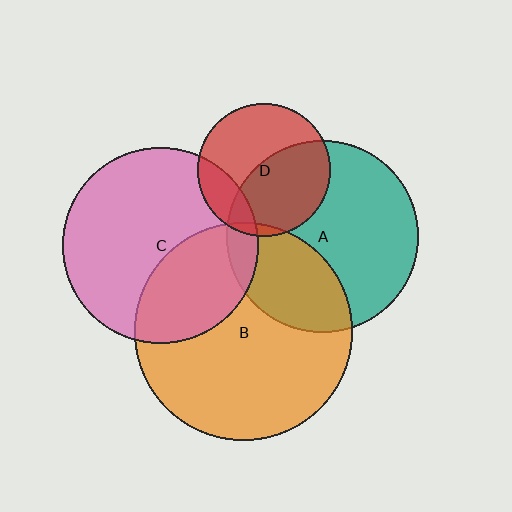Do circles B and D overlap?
Yes.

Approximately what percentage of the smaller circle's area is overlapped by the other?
Approximately 5%.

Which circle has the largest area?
Circle B (orange).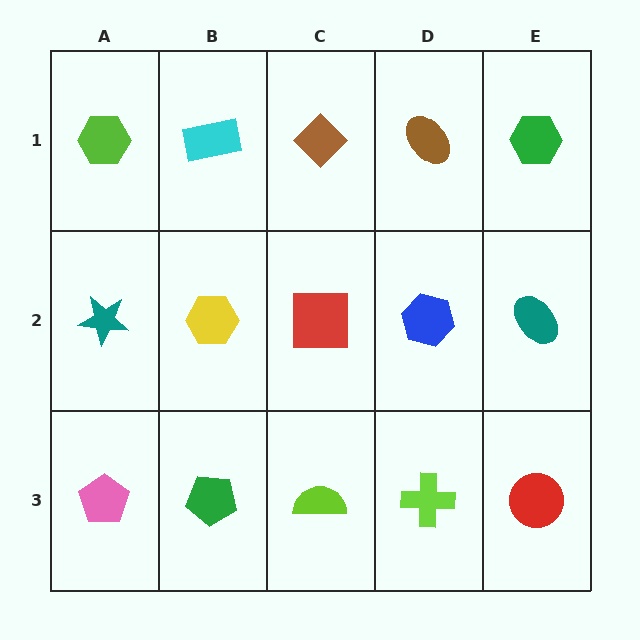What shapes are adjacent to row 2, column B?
A cyan rectangle (row 1, column B), a green pentagon (row 3, column B), a teal star (row 2, column A), a red square (row 2, column C).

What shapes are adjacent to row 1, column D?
A blue hexagon (row 2, column D), a brown diamond (row 1, column C), a green hexagon (row 1, column E).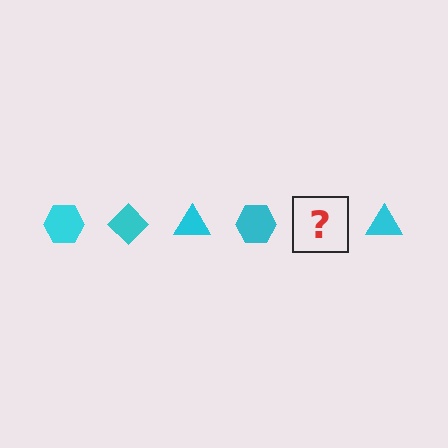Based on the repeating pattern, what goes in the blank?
The blank should be a cyan diamond.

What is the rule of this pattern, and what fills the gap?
The rule is that the pattern cycles through hexagon, diamond, triangle shapes in cyan. The gap should be filled with a cyan diamond.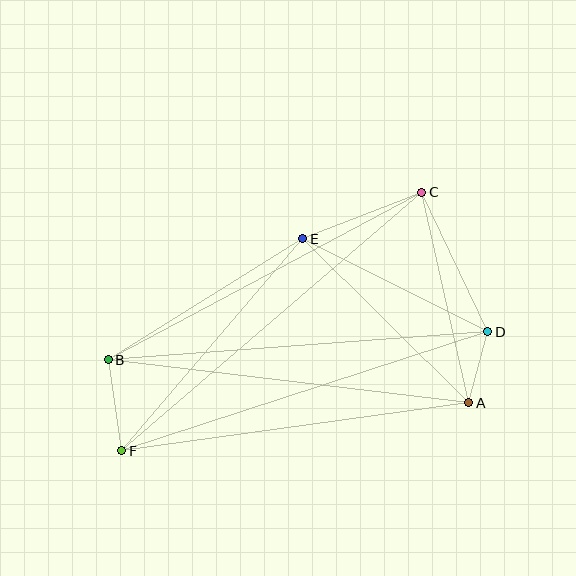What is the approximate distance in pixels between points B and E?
The distance between B and E is approximately 229 pixels.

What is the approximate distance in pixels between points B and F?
The distance between B and F is approximately 92 pixels.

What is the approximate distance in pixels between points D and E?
The distance between D and E is approximately 207 pixels.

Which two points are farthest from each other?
Points C and F are farthest from each other.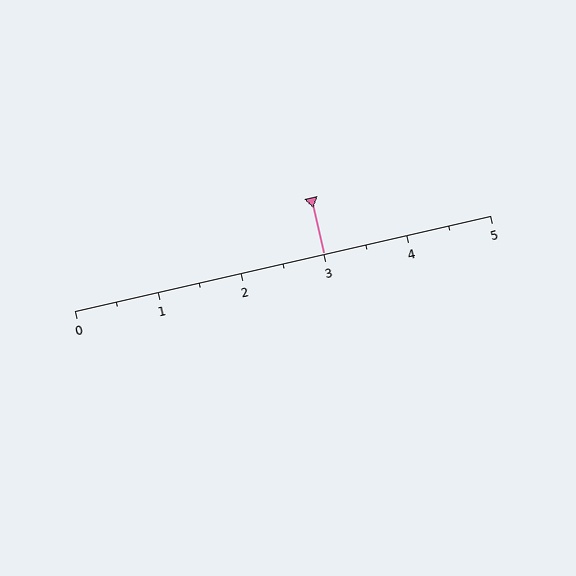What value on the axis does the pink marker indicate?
The marker indicates approximately 3.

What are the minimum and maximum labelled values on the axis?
The axis runs from 0 to 5.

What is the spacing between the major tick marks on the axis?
The major ticks are spaced 1 apart.